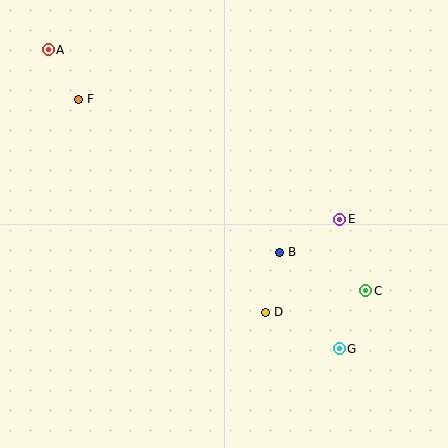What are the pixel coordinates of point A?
Point A is at (48, 50).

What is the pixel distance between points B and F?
The distance between B and F is 252 pixels.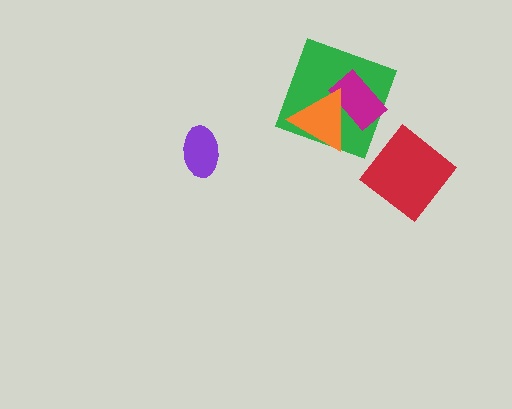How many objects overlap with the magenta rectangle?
2 objects overlap with the magenta rectangle.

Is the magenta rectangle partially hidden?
Yes, it is partially covered by another shape.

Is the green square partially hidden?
Yes, it is partially covered by another shape.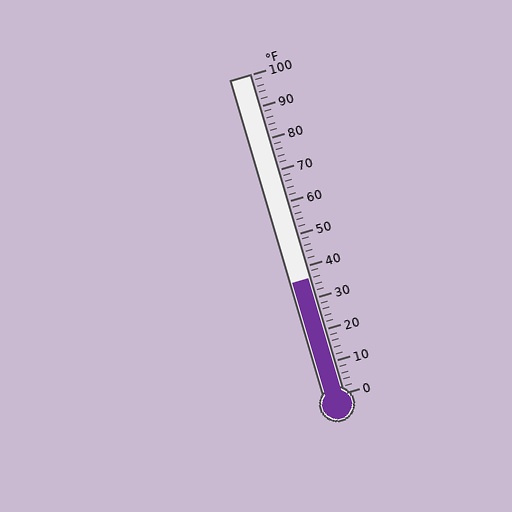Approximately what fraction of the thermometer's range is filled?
The thermometer is filled to approximately 35% of its range.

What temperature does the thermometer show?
The thermometer shows approximately 36°F.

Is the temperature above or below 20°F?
The temperature is above 20°F.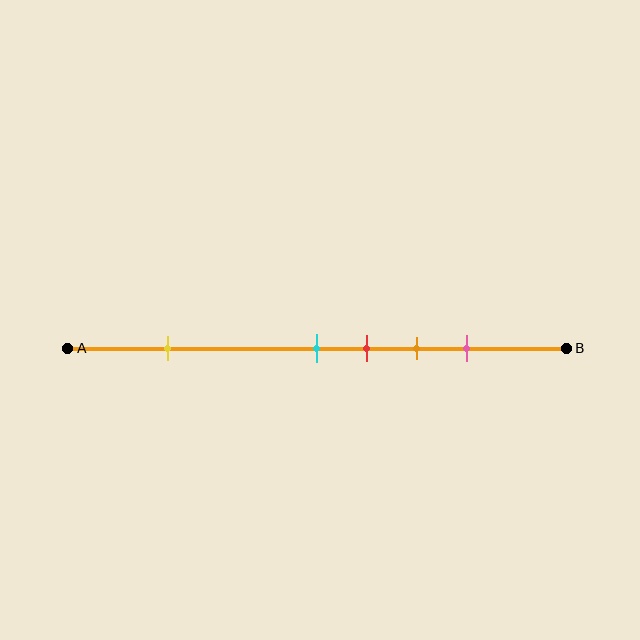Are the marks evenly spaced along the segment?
No, the marks are not evenly spaced.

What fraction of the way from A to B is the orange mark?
The orange mark is approximately 70% (0.7) of the way from A to B.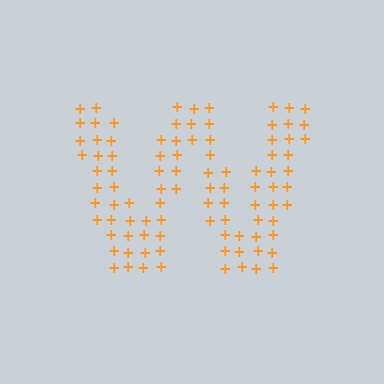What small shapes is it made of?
It is made of small plus signs.